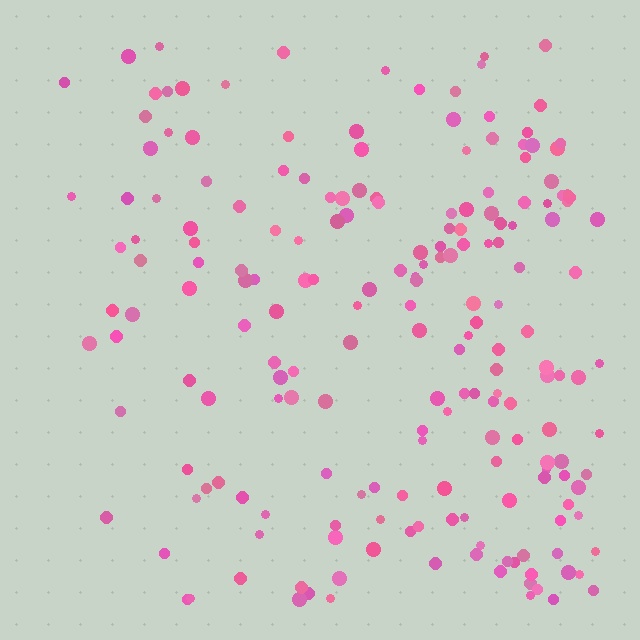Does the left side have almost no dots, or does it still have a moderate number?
Still a moderate number, just noticeably fewer than the right.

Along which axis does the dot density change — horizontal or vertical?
Horizontal.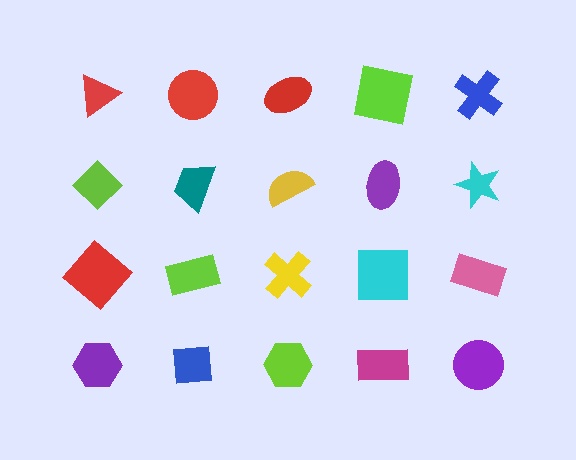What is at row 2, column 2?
A teal trapezoid.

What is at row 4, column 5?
A purple circle.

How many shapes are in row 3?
5 shapes.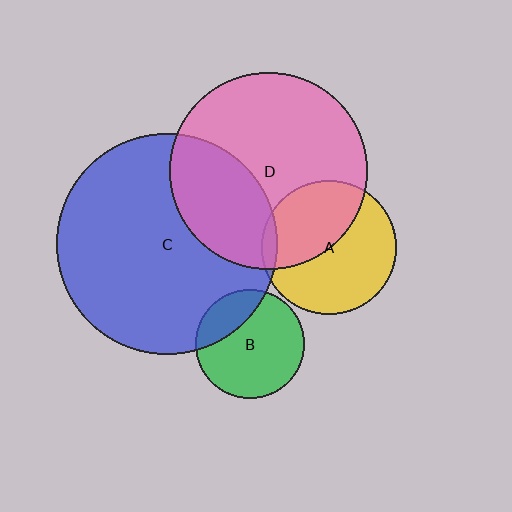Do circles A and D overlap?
Yes.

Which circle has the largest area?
Circle C (blue).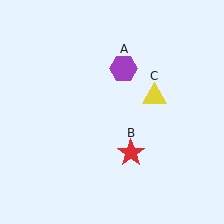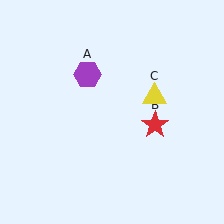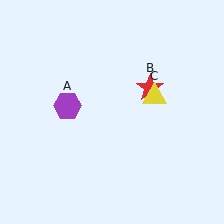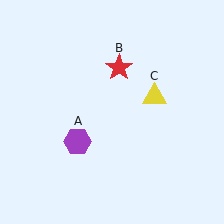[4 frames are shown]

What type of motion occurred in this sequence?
The purple hexagon (object A), red star (object B) rotated counterclockwise around the center of the scene.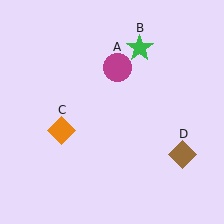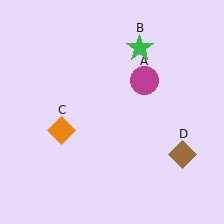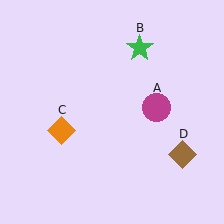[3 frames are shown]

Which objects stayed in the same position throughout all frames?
Green star (object B) and orange diamond (object C) and brown diamond (object D) remained stationary.